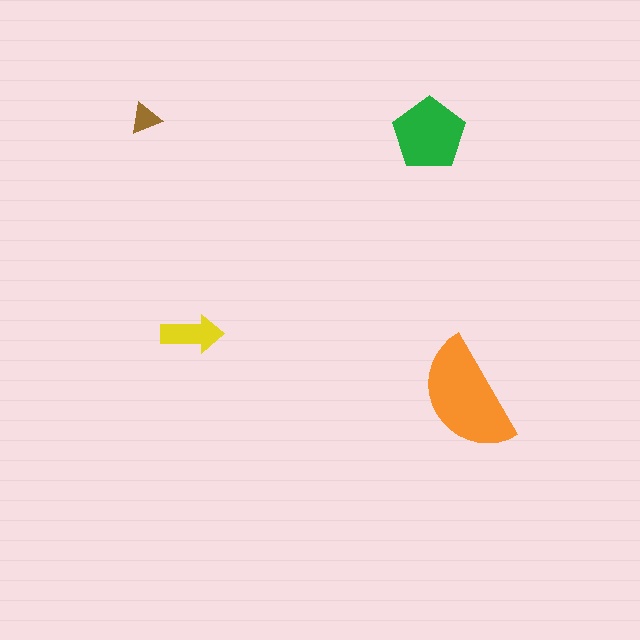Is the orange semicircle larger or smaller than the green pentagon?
Larger.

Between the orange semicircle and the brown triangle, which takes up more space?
The orange semicircle.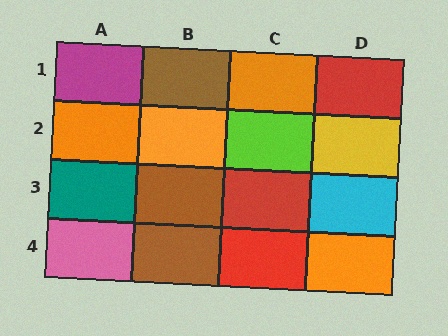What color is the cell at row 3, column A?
Teal.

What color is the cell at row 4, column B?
Brown.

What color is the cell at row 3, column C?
Red.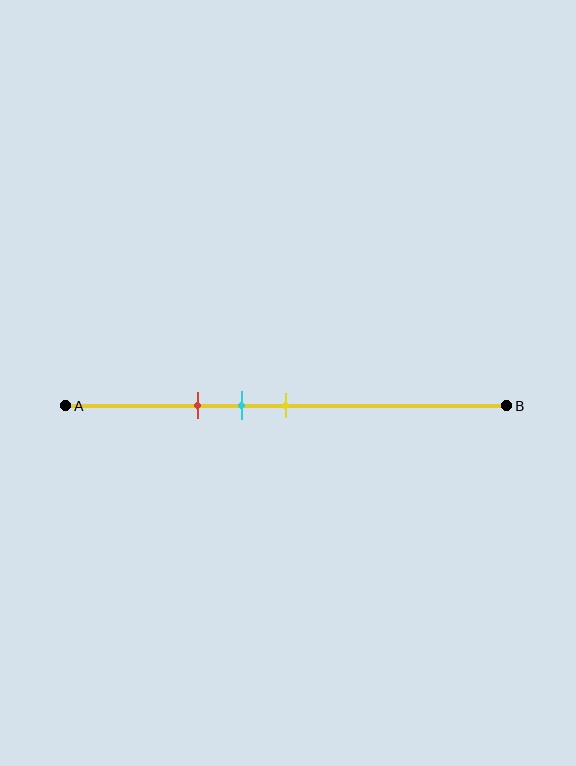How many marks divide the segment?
There are 3 marks dividing the segment.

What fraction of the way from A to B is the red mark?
The red mark is approximately 30% (0.3) of the way from A to B.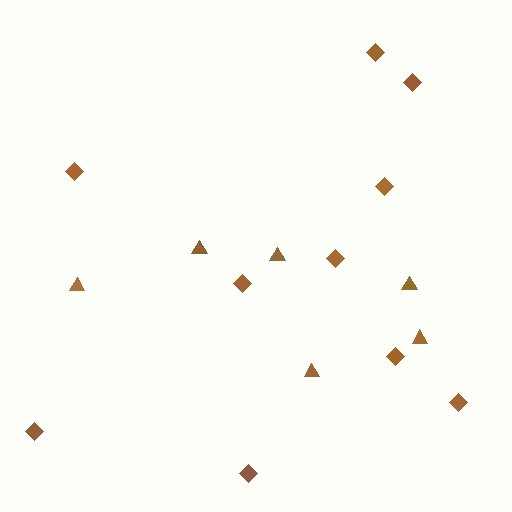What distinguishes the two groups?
There are 2 groups: one group of triangles (6) and one group of diamonds (10).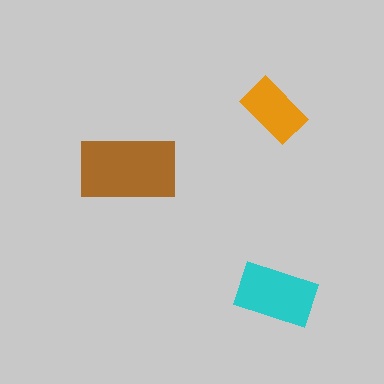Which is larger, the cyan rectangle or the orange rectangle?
The cyan one.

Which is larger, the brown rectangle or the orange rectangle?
The brown one.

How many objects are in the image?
There are 3 objects in the image.